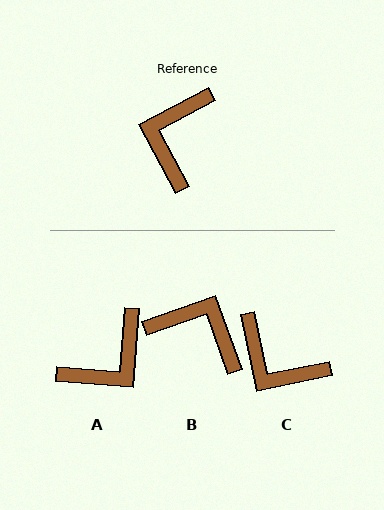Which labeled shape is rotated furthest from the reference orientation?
A, about 148 degrees away.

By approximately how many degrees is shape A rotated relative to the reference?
Approximately 148 degrees counter-clockwise.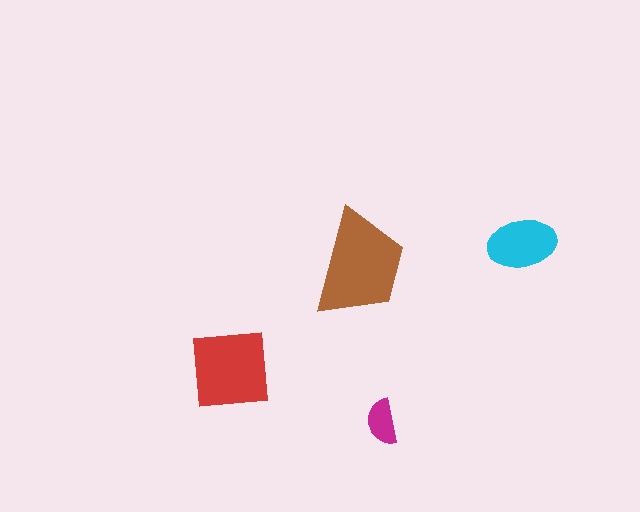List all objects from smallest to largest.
The magenta semicircle, the cyan ellipse, the red square, the brown trapezoid.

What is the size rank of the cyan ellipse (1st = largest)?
3rd.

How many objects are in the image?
There are 4 objects in the image.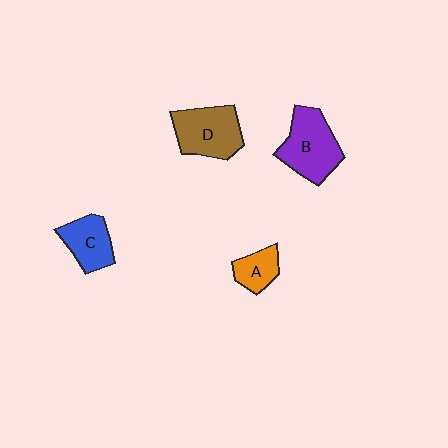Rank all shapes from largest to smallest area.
From largest to smallest: B (purple), D (brown), C (blue), A (orange).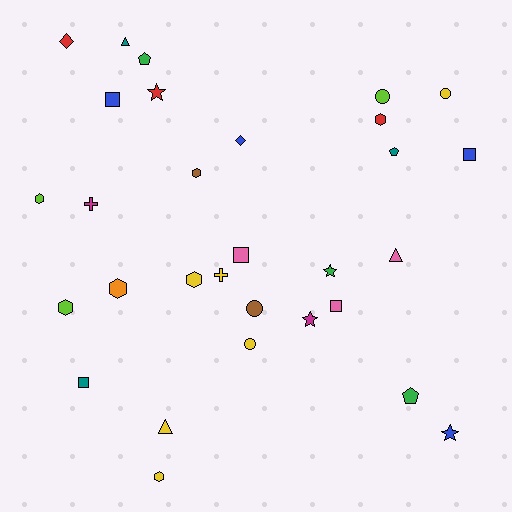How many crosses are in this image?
There are 2 crosses.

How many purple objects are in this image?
There are no purple objects.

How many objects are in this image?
There are 30 objects.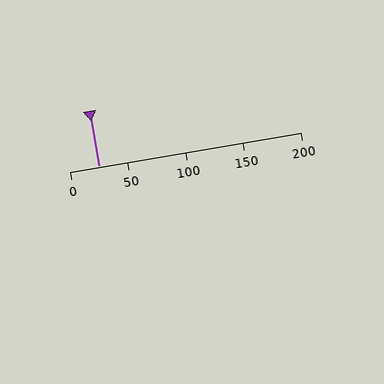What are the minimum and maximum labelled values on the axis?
The axis runs from 0 to 200.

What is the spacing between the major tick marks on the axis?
The major ticks are spaced 50 apart.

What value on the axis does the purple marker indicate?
The marker indicates approximately 25.